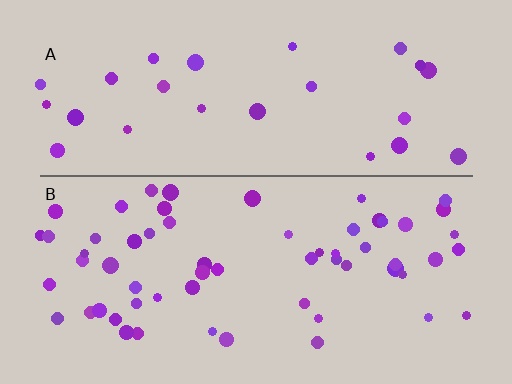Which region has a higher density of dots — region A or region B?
B (the bottom).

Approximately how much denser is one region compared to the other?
Approximately 2.2× — region B over region A.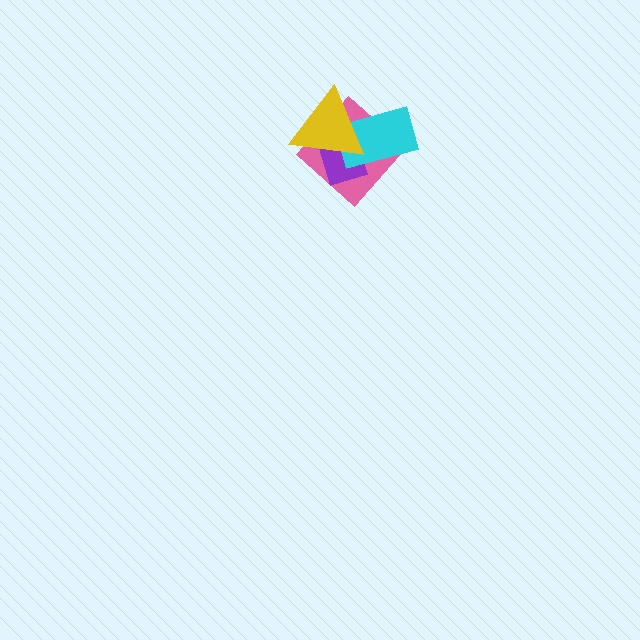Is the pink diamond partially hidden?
Yes, it is partially covered by another shape.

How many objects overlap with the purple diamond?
3 objects overlap with the purple diamond.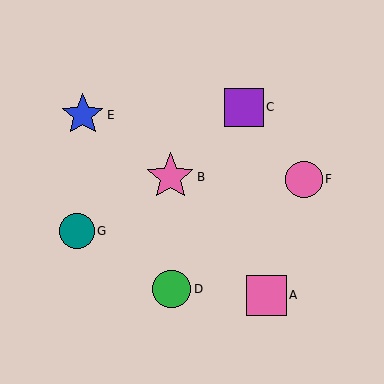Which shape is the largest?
The pink star (labeled B) is the largest.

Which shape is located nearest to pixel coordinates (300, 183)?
The pink circle (labeled F) at (304, 179) is nearest to that location.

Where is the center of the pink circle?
The center of the pink circle is at (304, 179).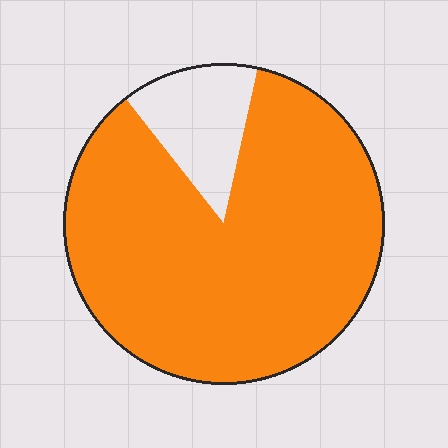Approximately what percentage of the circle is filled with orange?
Approximately 85%.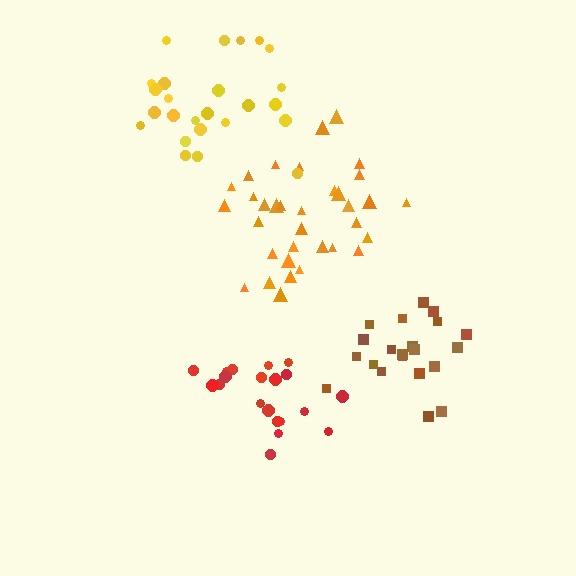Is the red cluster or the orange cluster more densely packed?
Orange.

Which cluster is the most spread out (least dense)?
Yellow.